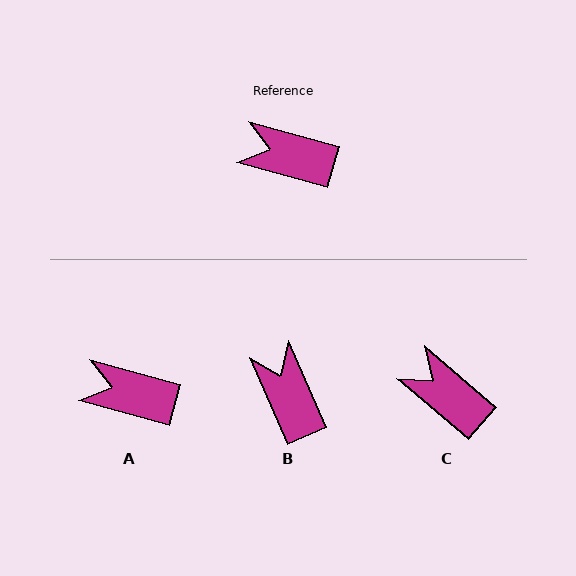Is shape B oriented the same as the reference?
No, it is off by about 51 degrees.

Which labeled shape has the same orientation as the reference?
A.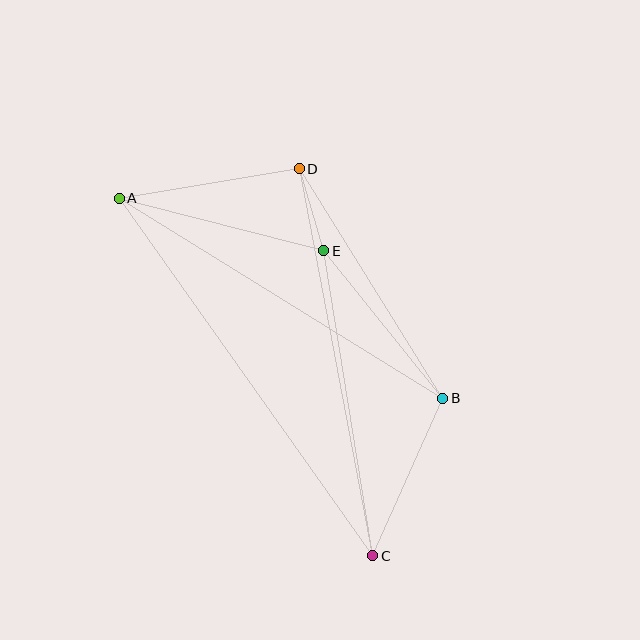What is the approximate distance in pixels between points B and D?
The distance between B and D is approximately 271 pixels.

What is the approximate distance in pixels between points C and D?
The distance between C and D is approximately 394 pixels.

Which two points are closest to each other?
Points D and E are closest to each other.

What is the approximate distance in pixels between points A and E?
The distance between A and E is approximately 211 pixels.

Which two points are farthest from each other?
Points A and C are farthest from each other.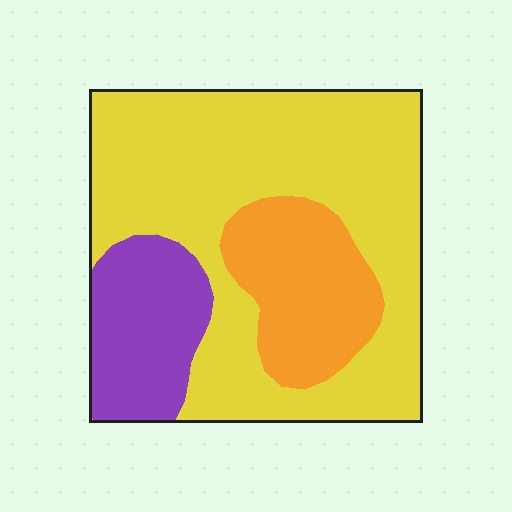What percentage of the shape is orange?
Orange takes up about one fifth (1/5) of the shape.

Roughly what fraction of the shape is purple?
Purple takes up about one sixth (1/6) of the shape.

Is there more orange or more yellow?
Yellow.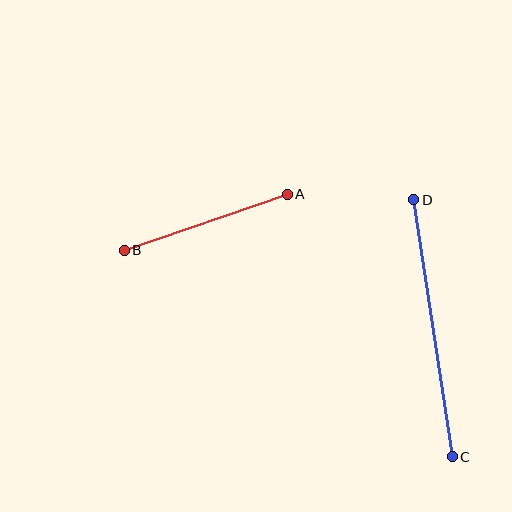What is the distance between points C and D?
The distance is approximately 260 pixels.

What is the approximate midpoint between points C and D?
The midpoint is at approximately (433, 328) pixels.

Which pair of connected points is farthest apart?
Points C and D are farthest apart.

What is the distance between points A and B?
The distance is approximately 172 pixels.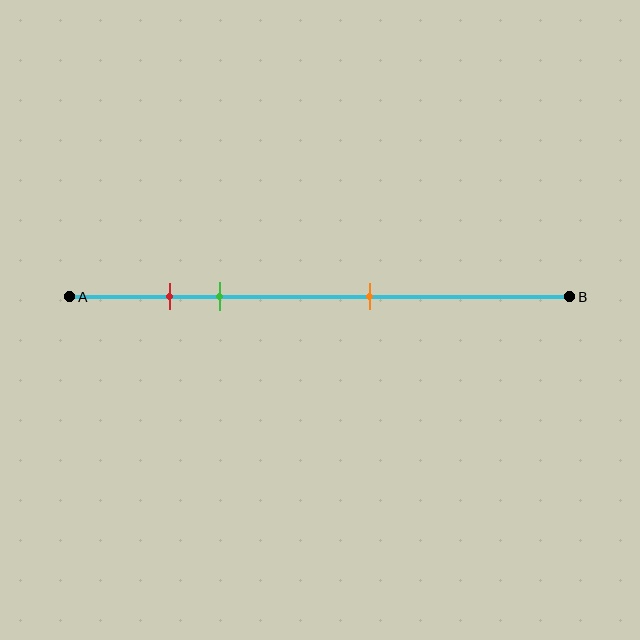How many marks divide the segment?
There are 3 marks dividing the segment.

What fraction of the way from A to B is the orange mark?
The orange mark is approximately 60% (0.6) of the way from A to B.